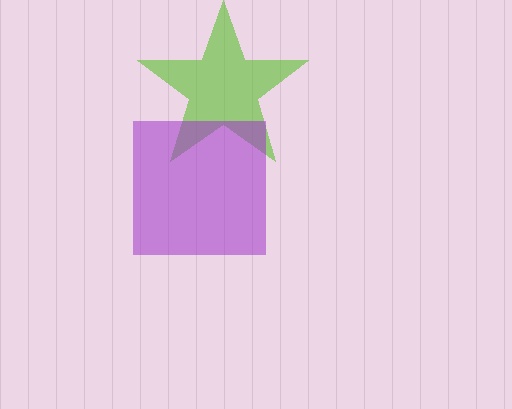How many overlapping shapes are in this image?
There are 2 overlapping shapes in the image.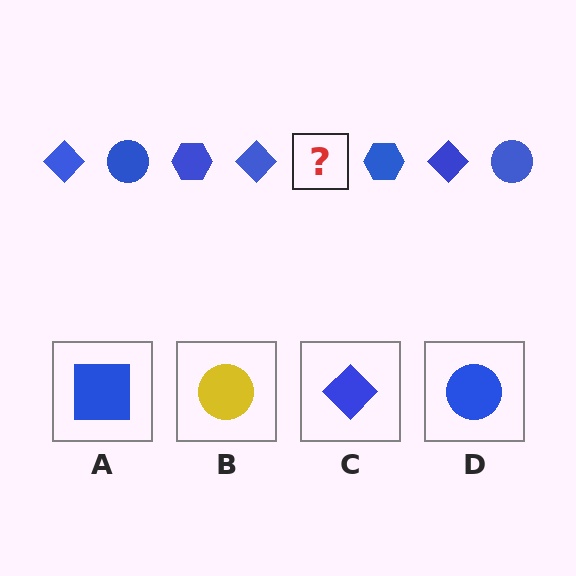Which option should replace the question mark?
Option D.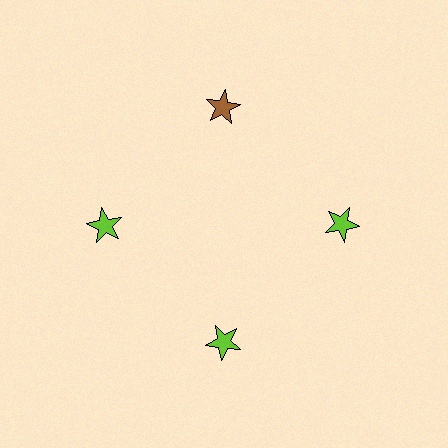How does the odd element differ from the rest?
It has a different color: brown instead of lime.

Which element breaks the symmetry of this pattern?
The brown star at roughly the 12 o'clock position breaks the symmetry. All other shapes are lime stars.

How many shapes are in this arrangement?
There are 4 shapes arranged in a ring pattern.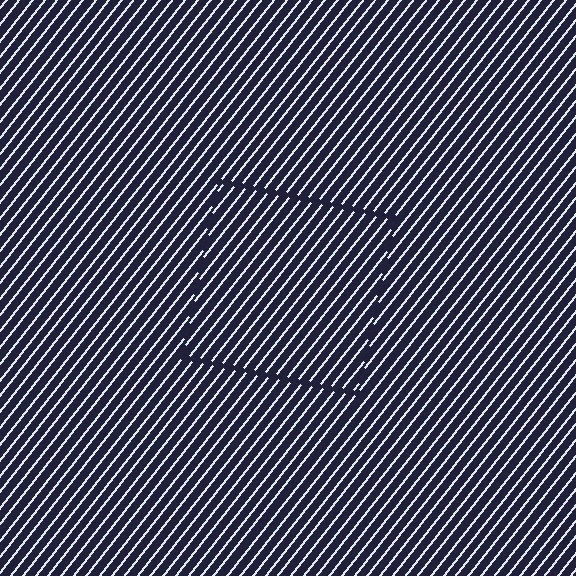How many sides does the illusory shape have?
4 sides — the line-ends trace a square.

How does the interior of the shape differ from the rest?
The interior of the shape contains the same grating, shifted by half a period — the contour is defined by the phase discontinuity where line-ends from the inner and outer gratings abut.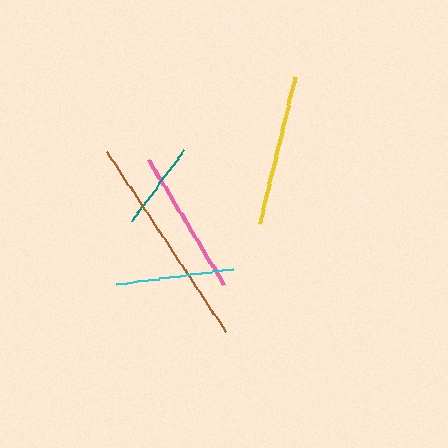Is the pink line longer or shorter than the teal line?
The pink line is longer than the teal line.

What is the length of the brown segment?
The brown segment is approximately 216 pixels long.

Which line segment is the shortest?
The teal line is the shortest at approximately 88 pixels.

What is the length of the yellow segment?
The yellow segment is approximately 151 pixels long.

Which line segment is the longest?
The brown line is the longest at approximately 216 pixels.